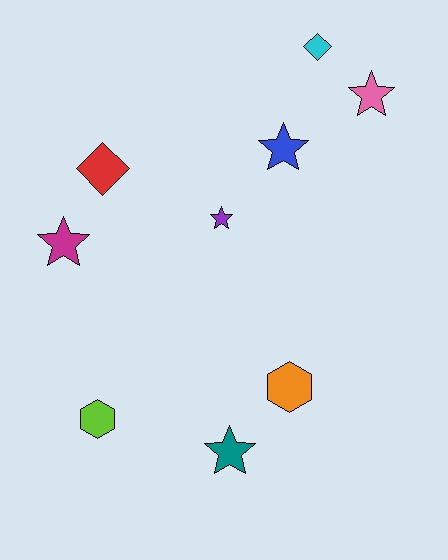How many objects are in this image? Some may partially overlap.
There are 9 objects.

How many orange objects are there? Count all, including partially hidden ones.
There is 1 orange object.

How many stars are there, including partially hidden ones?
There are 5 stars.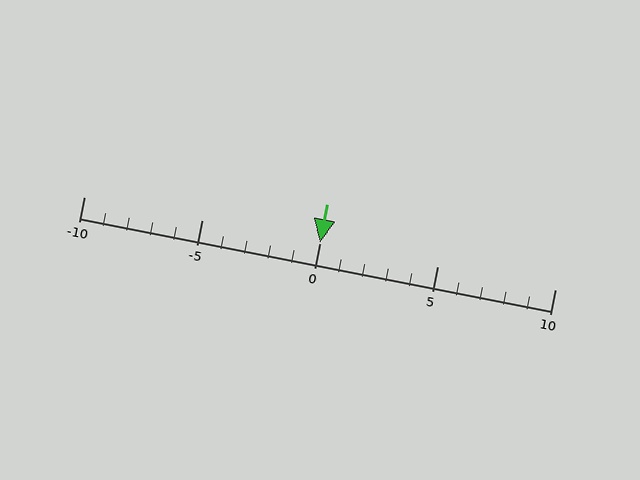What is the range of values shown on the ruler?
The ruler shows values from -10 to 10.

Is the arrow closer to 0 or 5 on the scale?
The arrow is closer to 0.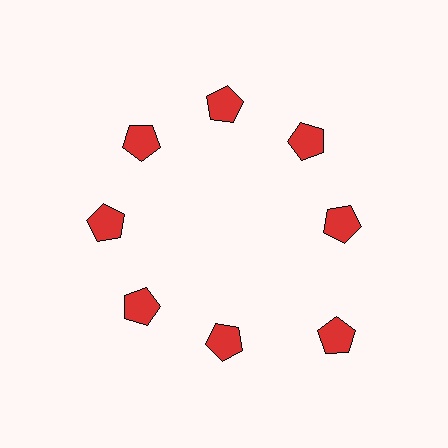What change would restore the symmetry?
The symmetry would be restored by moving it inward, back onto the ring so that all 8 pentagons sit at equal angles and equal distance from the center.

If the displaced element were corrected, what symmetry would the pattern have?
It would have 8-fold rotational symmetry — the pattern would map onto itself every 45 degrees.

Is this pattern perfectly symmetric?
No. The 8 red pentagons are arranged in a ring, but one element near the 4 o'clock position is pushed outward from the center, breaking the 8-fold rotational symmetry.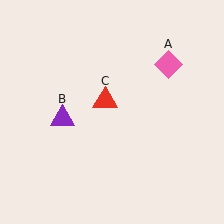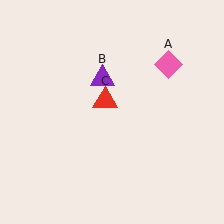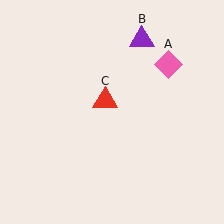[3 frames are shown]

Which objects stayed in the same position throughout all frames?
Pink diamond (object A) and red triangle (object C) remained stationary.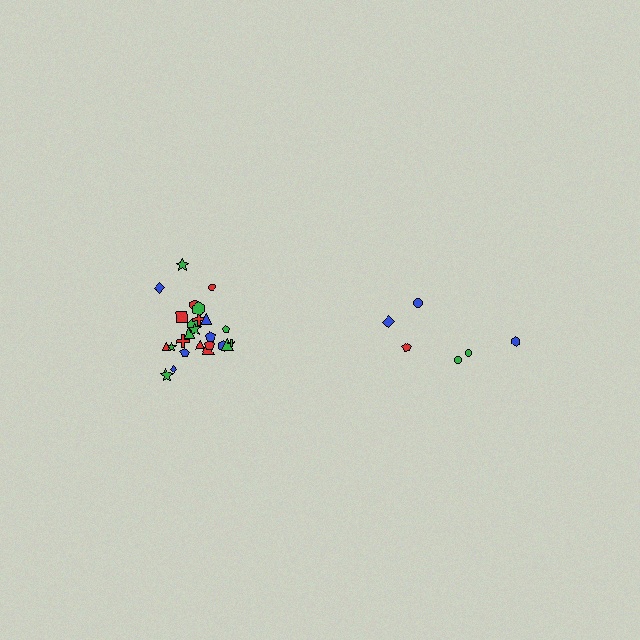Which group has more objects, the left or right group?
The left group.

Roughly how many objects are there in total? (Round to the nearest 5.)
Roughly 30 objects in total.